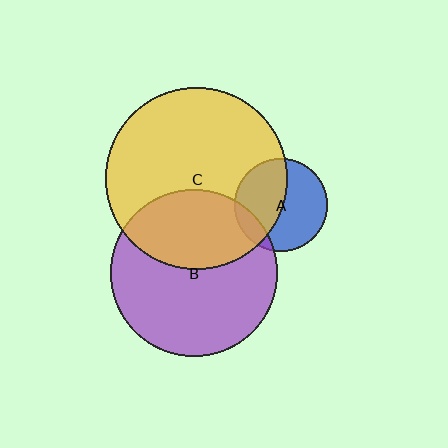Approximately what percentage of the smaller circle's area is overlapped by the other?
Approximately 40%.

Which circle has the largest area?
Circle C (yellow).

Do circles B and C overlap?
Yes.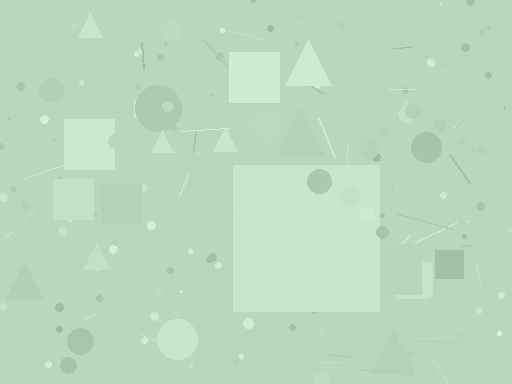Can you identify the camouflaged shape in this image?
The camouflaged shape is a square.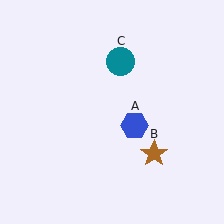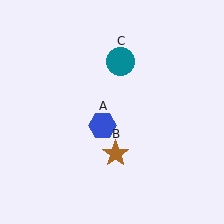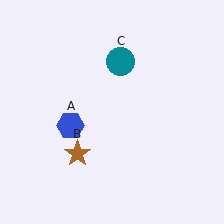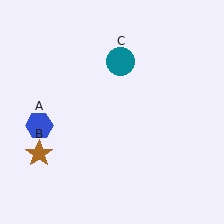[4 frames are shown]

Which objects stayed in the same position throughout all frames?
Teal circle (object C) remained stationary.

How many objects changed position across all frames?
2 objects changed position: blue hexagon (object A), brown star (object B).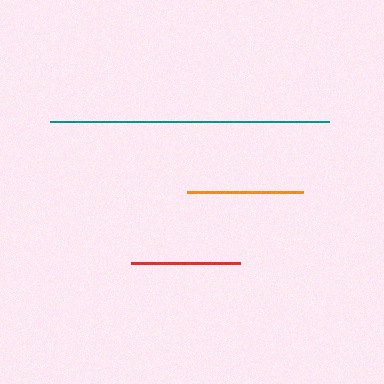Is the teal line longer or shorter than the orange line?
The teal line is longer than the orange line.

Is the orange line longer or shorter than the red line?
The orange line is longer than the red line.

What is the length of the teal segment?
The teal segment is approximately 278 pixels long.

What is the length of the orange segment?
The orange segment is approximately 116 pixels long.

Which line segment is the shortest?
The red line is the shortest at approximately 109 pixels.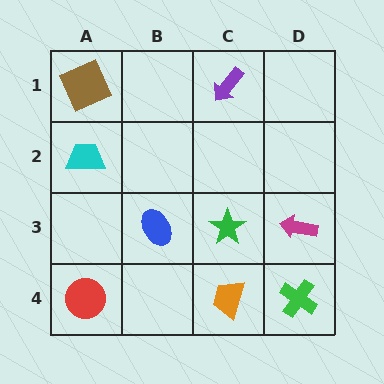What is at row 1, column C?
A purple arrow.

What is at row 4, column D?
A green cross.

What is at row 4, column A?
A red circle.